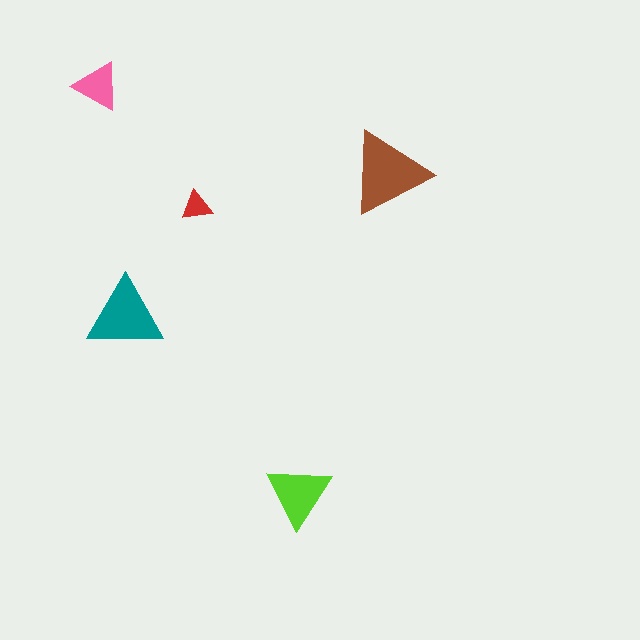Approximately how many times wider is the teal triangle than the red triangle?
About 2.5 times wider.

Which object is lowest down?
The lime triangle is bottommost.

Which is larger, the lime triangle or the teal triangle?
The teal one.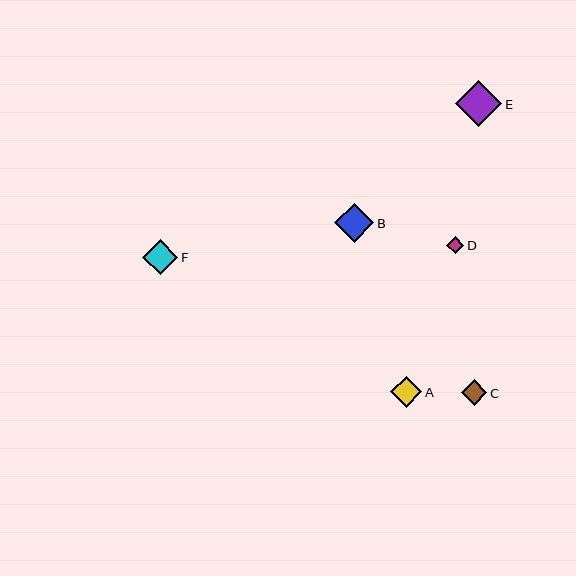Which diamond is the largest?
Diamond E is the largest with a size of approximately 46 pixels.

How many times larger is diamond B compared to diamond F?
Diamond B is approximately 1.1 times the size of diamond F.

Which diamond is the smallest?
Diamond D is the smallest with a size of approximately 17 pixels.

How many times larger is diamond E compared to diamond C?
Diamond E is approximately 1.8 times the size of diamond C.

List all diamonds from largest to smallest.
From largest to smallest: E, B, F, A, C, D.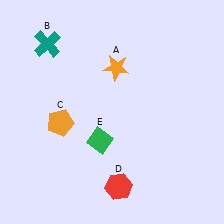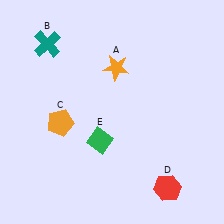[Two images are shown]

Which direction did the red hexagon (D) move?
The red hexagon (D) moved right.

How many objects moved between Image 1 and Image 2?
1 object moved between the two images.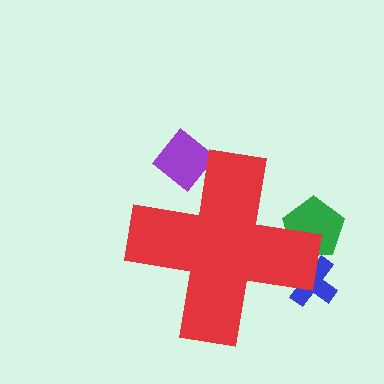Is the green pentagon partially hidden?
Yes, the green pentagon is partially hidden behind the red cross.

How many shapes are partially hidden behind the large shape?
3 shapes are partially hidden.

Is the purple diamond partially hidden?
Yes, the purple diamond is partially hidden behind the red cross.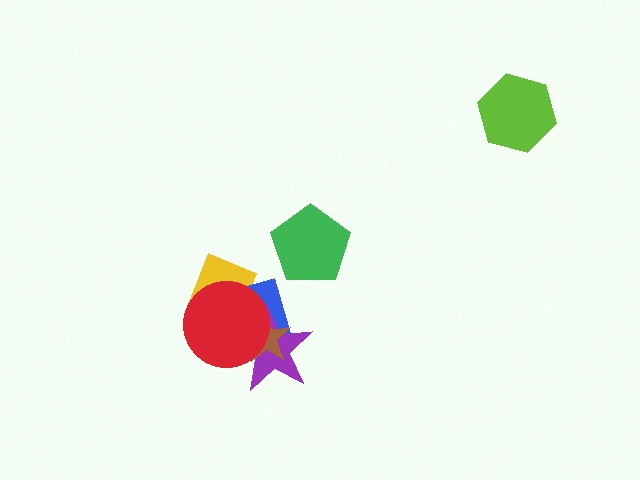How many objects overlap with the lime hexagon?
0 objects overlap with the lime hexagon.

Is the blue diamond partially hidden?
Yes, it is partially covered by another shape.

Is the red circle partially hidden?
No, no other shape covers it.